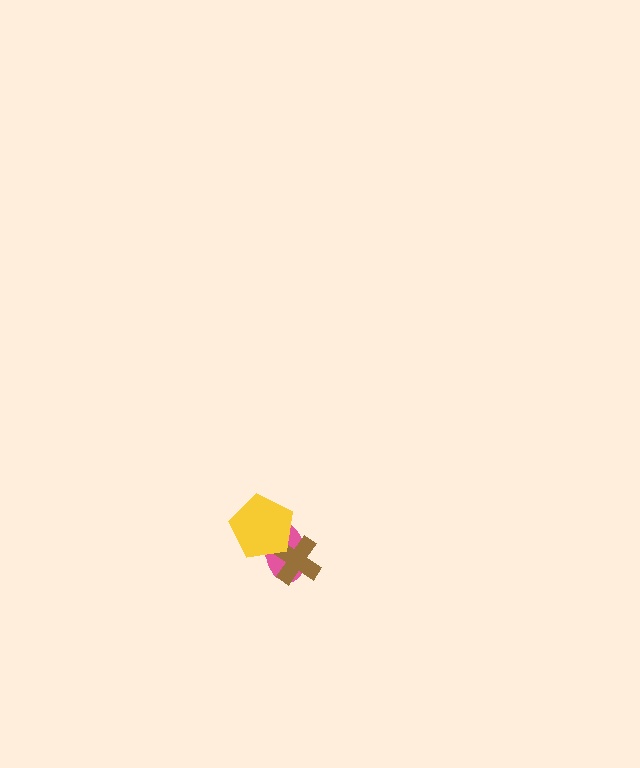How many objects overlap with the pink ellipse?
2 objects overlap with the pink ellipse.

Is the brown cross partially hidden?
Yes, it is partially covered by another shape.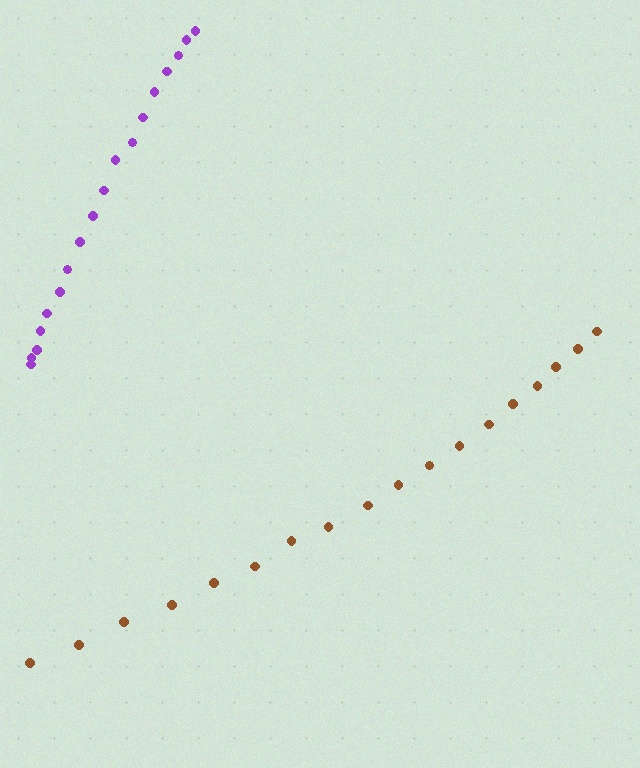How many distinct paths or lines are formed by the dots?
There are 2 distinct paths.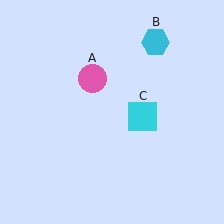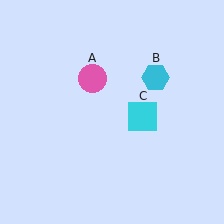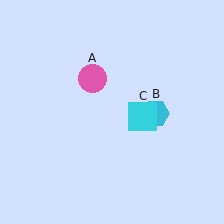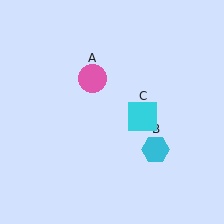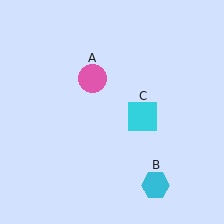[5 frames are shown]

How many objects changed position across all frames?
1 object changed position: cyan hexagon (object B).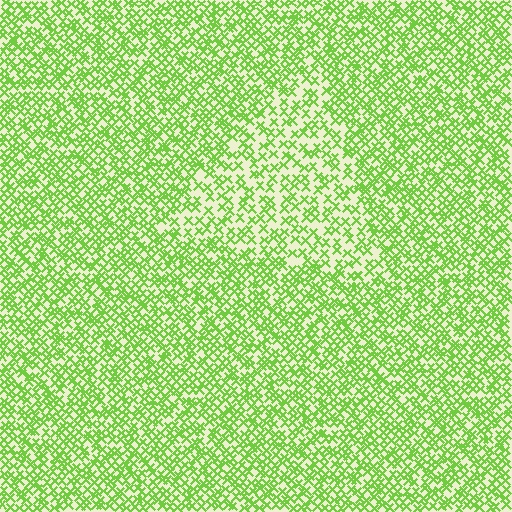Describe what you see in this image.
The image contains small lime elements arranged at two different densities. A triangle-shaped region is visible where the elements are less densely packed than the surrounding area.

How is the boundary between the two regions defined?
The boundary is defined by a change in element density (approximately 1.7x ratio). All elements are the same color, size, and shape.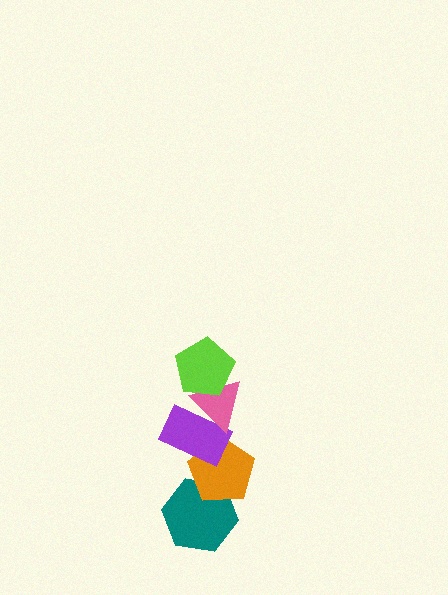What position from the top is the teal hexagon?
The teal hexagon is 5th from the top.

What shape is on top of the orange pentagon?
The purple rectangle is on top of the orange pentagon.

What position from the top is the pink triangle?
The pink triangle is 2nd from the top.